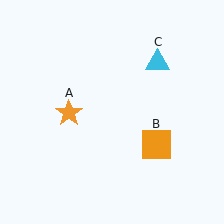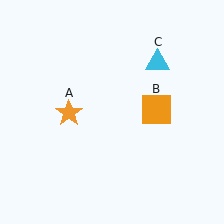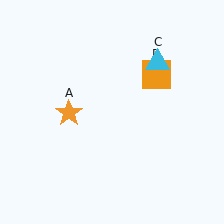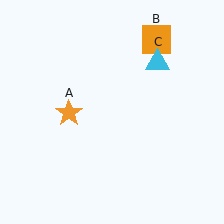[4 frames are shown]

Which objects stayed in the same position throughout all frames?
Orange star (object A) and cyan triangle (object C) remained stationary.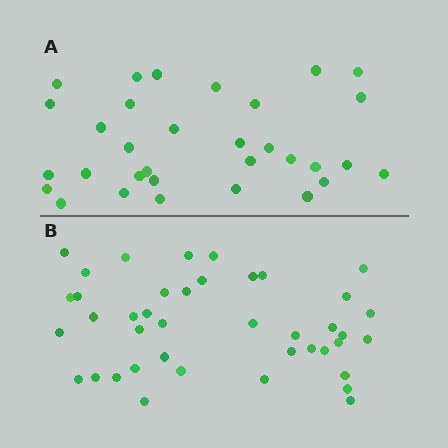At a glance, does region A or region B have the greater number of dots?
Region B (the bottom region) has more dots.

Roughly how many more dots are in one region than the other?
Region B has roughly 8 or so more dots than region A.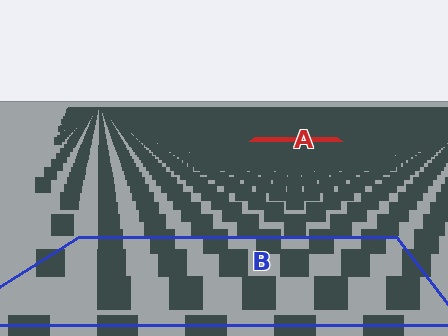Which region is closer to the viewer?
Region B is closer. The texture elements there are larger and more spread out.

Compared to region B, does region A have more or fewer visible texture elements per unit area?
Region A has more texture elements per unit area — they are packed more densely because it is farther away.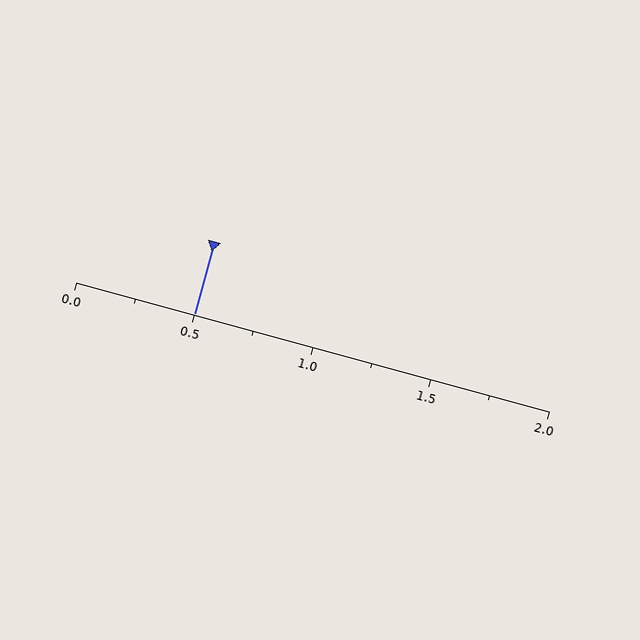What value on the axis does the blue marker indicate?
The marker indicates approximately 0.5.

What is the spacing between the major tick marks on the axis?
The major ticks are spaced 0.5 apart.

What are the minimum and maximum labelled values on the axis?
The axis runs from 0.0 to 2.0.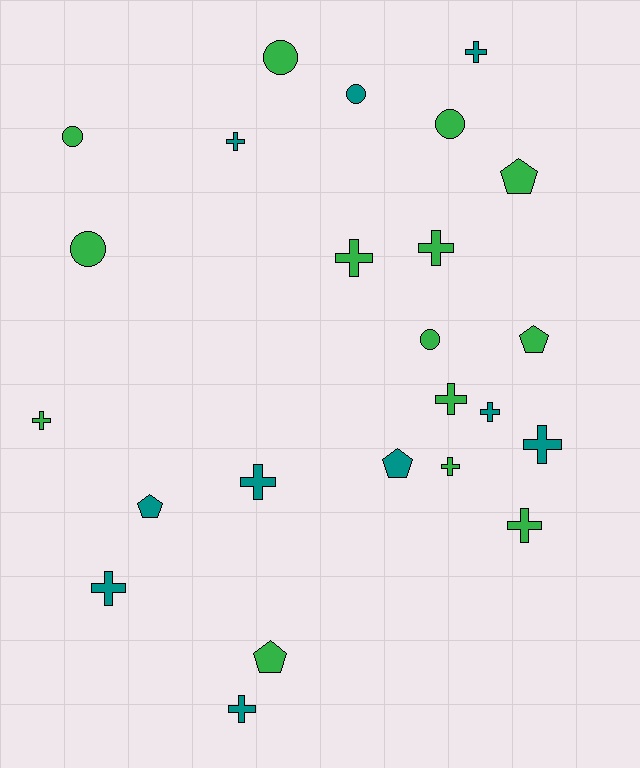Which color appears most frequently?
Green, with 14 objects.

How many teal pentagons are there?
There are 2 teal pentagons.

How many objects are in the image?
There are 24 objects.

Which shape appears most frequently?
Cross, with 13 objects.